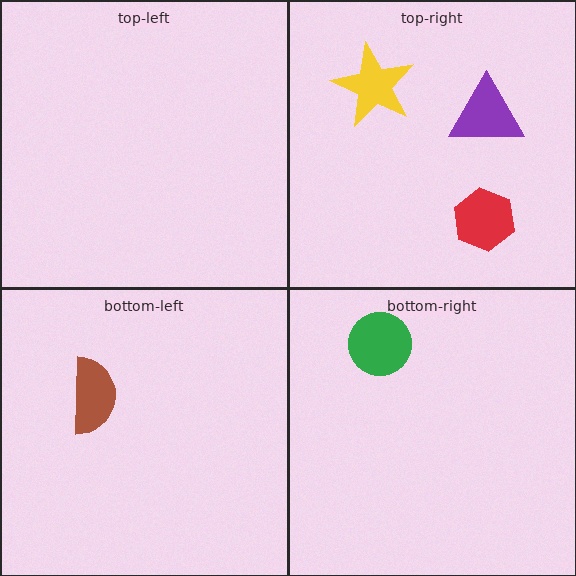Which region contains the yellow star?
The top-right region.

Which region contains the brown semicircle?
The bottom-left region.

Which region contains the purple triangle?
The top-right region.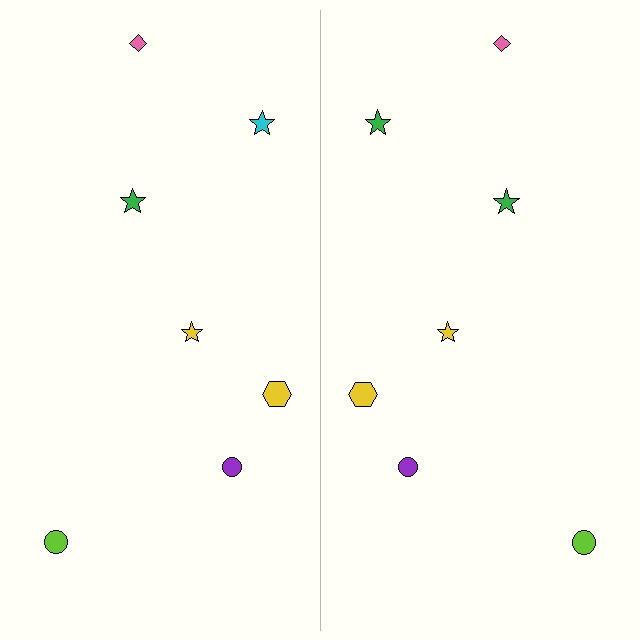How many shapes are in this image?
There are 14 shapes in this image.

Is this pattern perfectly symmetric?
No, the pattern is not perfectly symmetric. The green star on the right side breaks the symmetry — its mirror counterpart is cyan.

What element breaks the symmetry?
The green star on the right side breaks the symmetry — its mirror counterpart is cyan.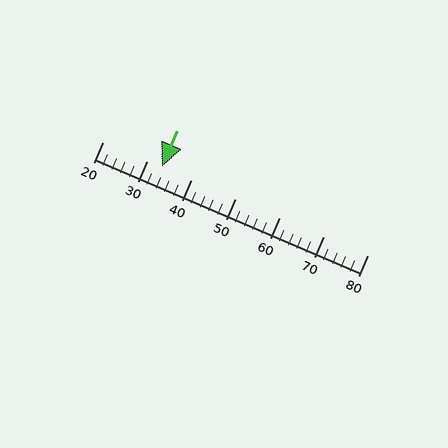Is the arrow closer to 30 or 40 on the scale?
The arrow is closer to 30.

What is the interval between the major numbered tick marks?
The major tick marks are spaced 10 units apart.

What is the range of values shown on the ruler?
The ruler shows values from 20 to 80.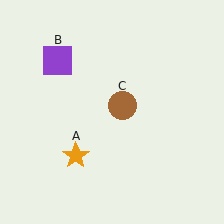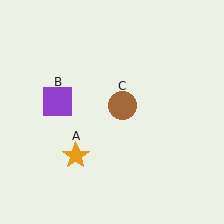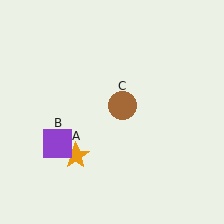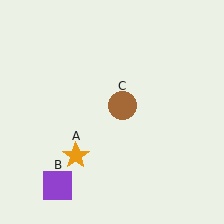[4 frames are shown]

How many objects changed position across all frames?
1 object changed position: purple square (object B).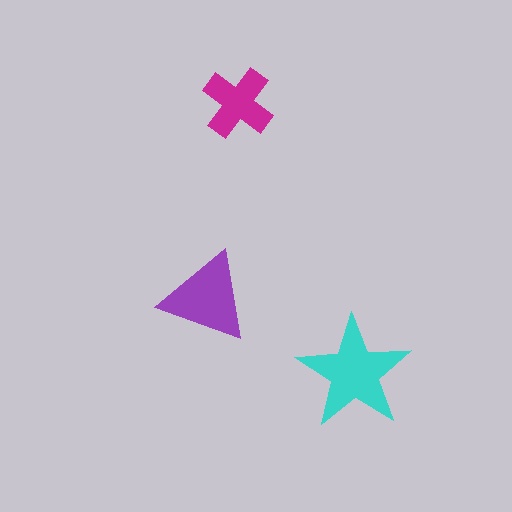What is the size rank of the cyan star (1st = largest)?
1st.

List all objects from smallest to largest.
The magenta cross, the purple triangle, the cyan star.